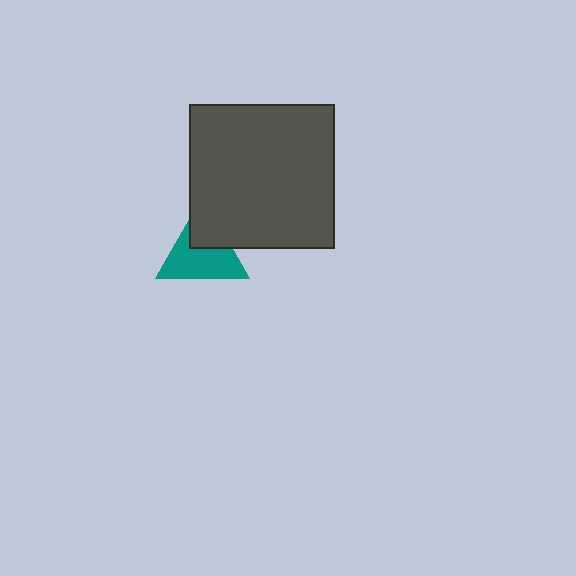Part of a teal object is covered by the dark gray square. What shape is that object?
It is a triangle.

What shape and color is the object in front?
The object in front is a dark gray square.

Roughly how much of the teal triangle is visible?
Most of it is visible (roughly 66%).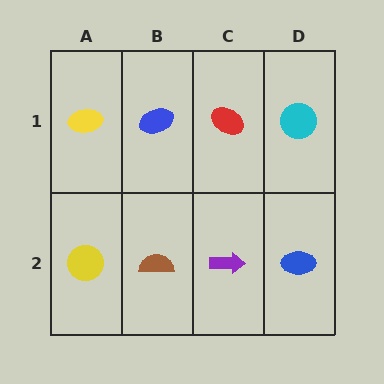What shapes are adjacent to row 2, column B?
A blue ellipse (row 1, column B), a yellow circle (row 2, column A), a purple arrow (row 2, column C).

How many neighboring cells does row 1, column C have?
3.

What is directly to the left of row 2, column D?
A purple arrow.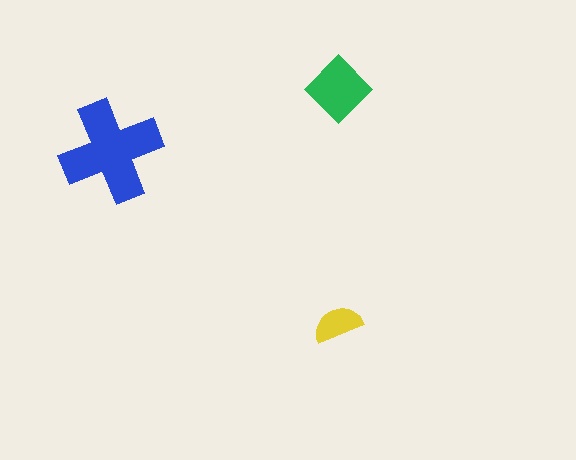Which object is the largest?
The blue cross.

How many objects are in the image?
There are 3 objects in the image.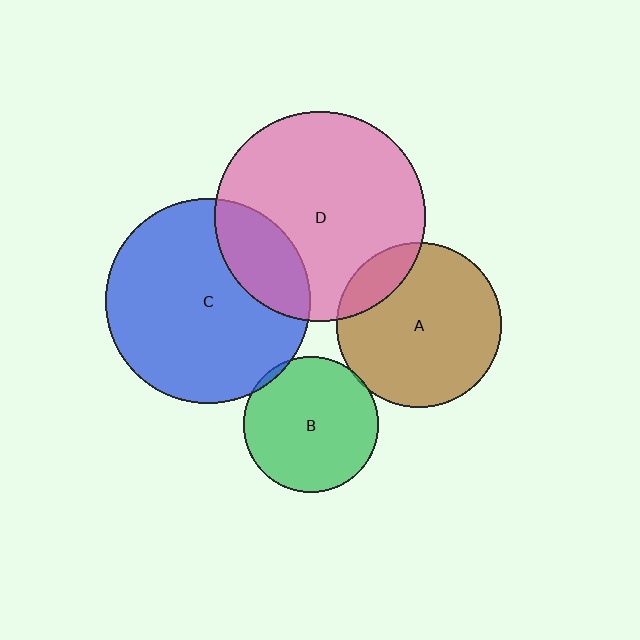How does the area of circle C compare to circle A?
Approximately 1.6 times.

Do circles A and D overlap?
Yes.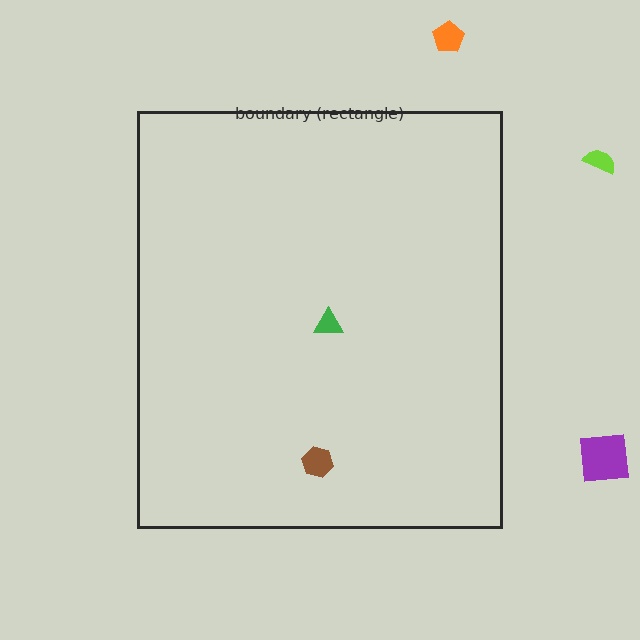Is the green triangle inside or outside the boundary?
Inside.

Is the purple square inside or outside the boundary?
Outside.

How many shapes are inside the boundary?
2 inside, 3 outside.